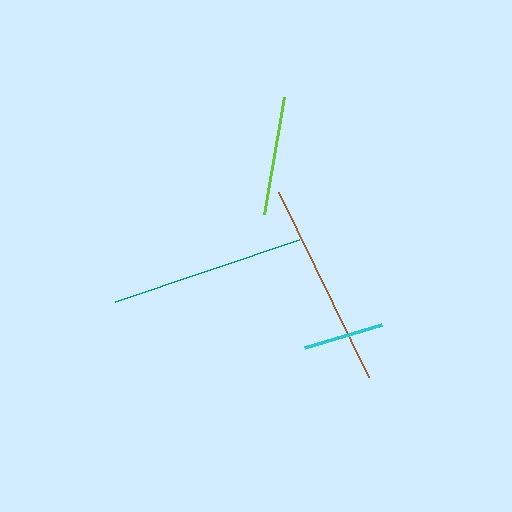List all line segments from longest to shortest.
From longest to shortest: brown, teal, lime, cyan.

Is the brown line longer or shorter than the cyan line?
The brown line is longer than the cyan line.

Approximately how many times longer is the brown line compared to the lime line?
The brown line is approximately 1.7 times the length of the lime line.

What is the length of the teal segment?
The teal segment is approximately 195 pixels long.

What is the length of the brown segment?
The brown segment is approximately 206 pixels long.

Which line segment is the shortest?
The cyan line is the shortest at approximately 80 pixels.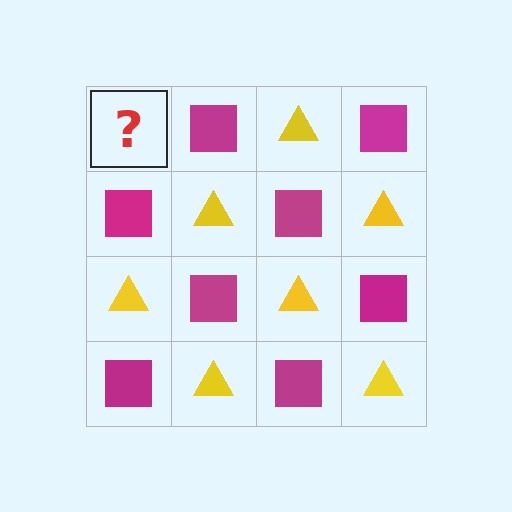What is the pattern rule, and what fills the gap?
The rule is that it alternates yellow triangle and magenta square in a checkerboard pattern. The gap should be filled with a yellow triangle.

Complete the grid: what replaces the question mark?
The question mark should be replaced with a yellow triangle.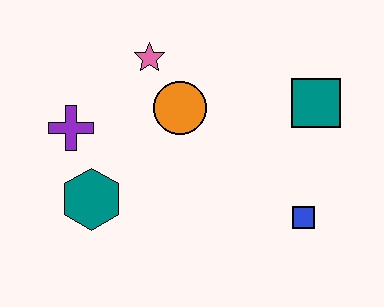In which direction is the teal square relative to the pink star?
The teal square is to the right of the pink star.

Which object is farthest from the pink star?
The blue square is farthest from the pink star.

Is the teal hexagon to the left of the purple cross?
No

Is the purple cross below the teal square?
Yes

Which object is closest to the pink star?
The orange circle is closest to the pink star.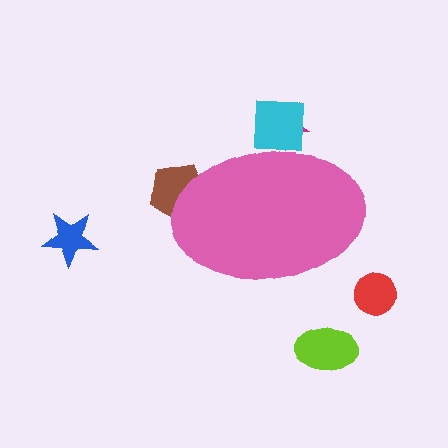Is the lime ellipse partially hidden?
No, the lime ellipse is fully visible.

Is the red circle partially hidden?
No, the red circle is fully visible.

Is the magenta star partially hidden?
Yes, the magenta star is partially hidden behind the pink ellipse.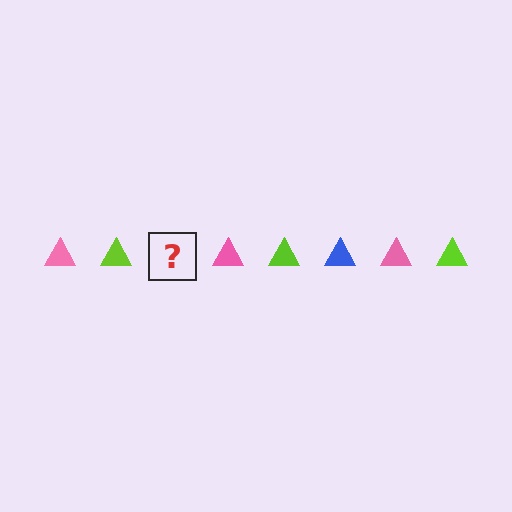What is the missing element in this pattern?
The missing element is a blue triangle.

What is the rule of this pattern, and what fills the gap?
The rule is that the pattern cycles through pink, lime, blue triangles. The gap should be filled with a blue triangle.